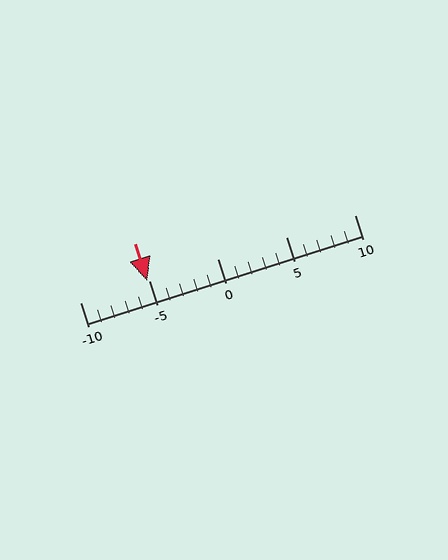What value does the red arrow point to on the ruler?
The red arrow points to approximately -5.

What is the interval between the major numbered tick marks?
The major tick marks are spaced 5 units apart.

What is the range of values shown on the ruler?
The ruler shows values from -10 to 10.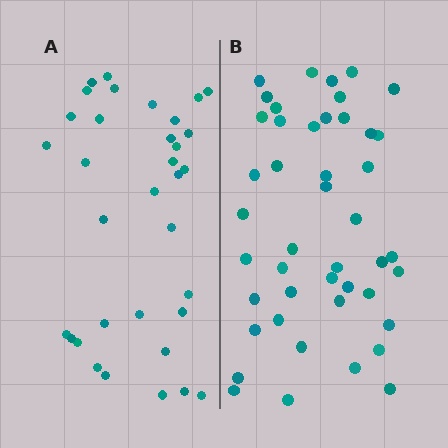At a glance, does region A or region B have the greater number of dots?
Region B (the right region) has more dots.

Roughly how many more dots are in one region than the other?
Region B has roughly 12 or so more dots than region A.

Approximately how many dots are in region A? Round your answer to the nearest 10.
About 30 dots. (The exact count is 34, which rounds to 30.)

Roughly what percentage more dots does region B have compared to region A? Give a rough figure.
About 30% more.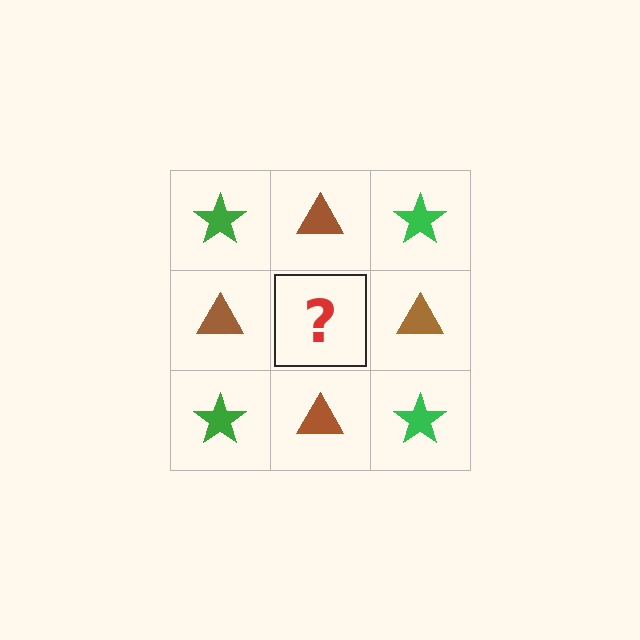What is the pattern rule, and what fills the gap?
The rule is that it alternates green star and brown triangle in a checkerboard pattern. The gap should be filled with a green star.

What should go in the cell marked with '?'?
The missing cell should contain a green star.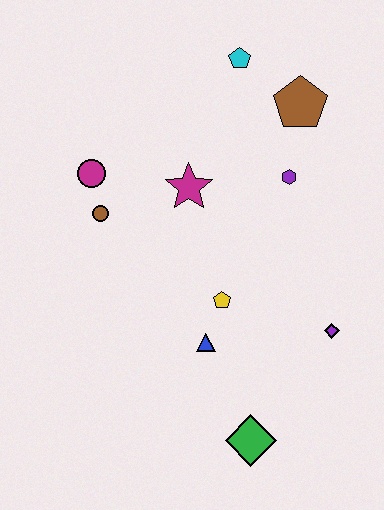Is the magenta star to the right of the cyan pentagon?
No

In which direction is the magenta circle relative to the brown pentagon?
The magenta circle is to the left of the brown pentagon.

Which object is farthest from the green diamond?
The cyan pentagon is farthest from the green diamond.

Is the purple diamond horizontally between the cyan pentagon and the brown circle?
No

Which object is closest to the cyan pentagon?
The brown pentagon is closest to the cyan pentagon.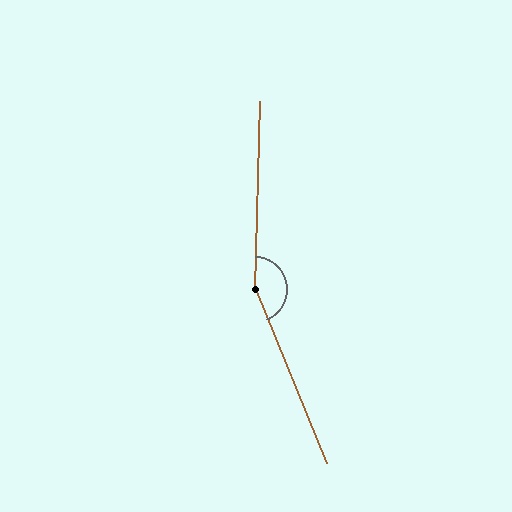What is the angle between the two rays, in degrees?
Approximately 156 degrees.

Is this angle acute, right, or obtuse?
It is obtuse.